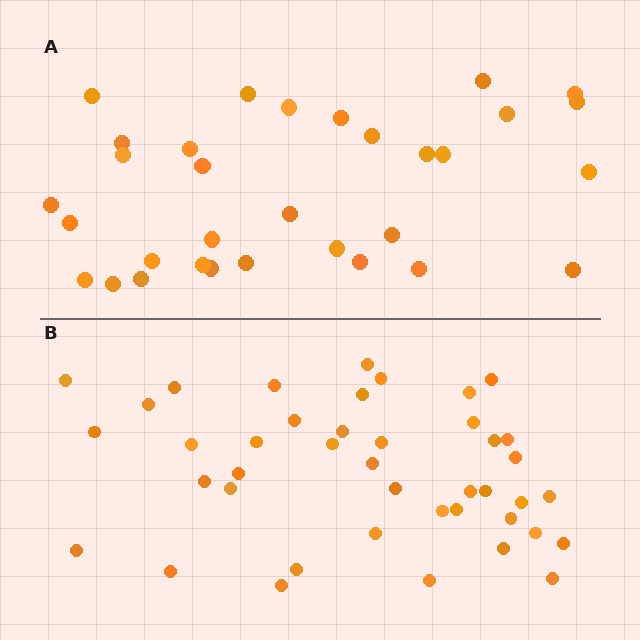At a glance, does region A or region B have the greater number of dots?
Region B (the bottom region) has more dots.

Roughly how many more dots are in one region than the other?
Region B has roughly 10 or so more dots than region A.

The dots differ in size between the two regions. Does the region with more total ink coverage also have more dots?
No. Region A has more total ink coverage because its dots are larger, but region B actually contains more individual dots. Total area can be misleading — the number of items is what matters here.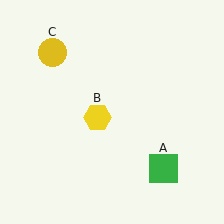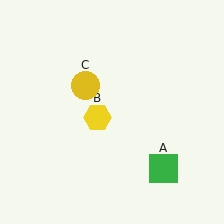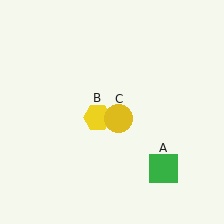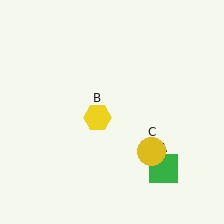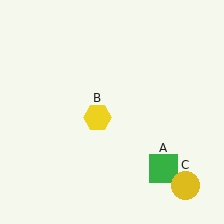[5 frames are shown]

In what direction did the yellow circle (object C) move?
The yellow circle (object C) moved down and to the right.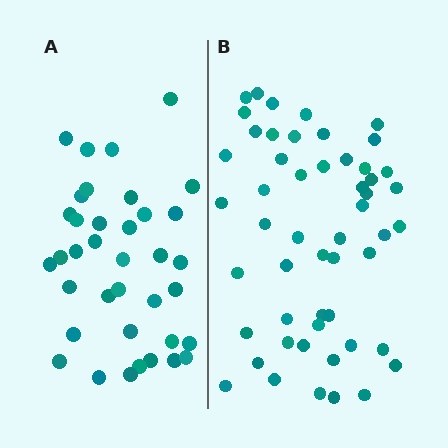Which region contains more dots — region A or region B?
Region B (the right region) has more dots.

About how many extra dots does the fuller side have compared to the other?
Region B has approximately 15 more dots than region A.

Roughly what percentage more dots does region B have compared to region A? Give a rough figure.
About 40% more.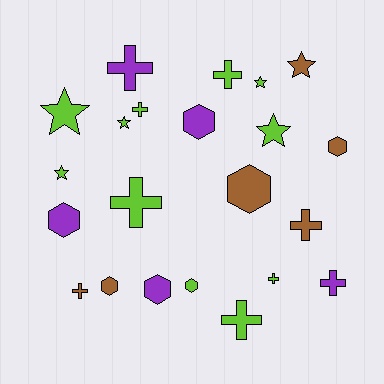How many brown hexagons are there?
There are 3 brown hexagons.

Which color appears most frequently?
Lime, with 11 objects.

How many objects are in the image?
There are 22 objects.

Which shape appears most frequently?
Cross, with 9 objects.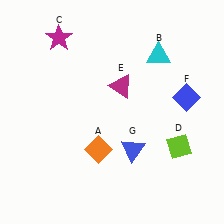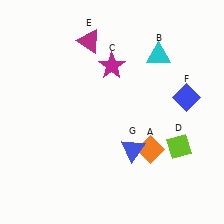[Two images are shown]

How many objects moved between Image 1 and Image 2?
3 objects moved between the two images.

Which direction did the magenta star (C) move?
The magenta star (C) moved right.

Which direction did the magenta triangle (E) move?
The magenta triangle (E) moved up.